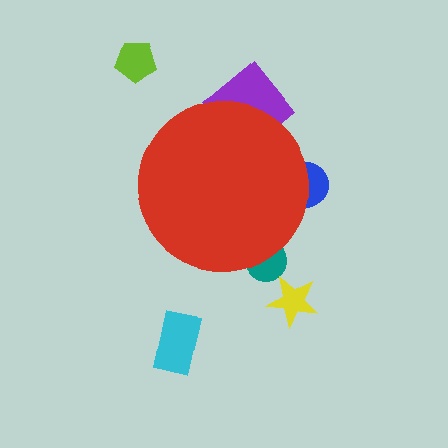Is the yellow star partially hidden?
No, the yellow star is fully visible.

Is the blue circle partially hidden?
Yes, the blue circle is partially hidden behind the red circle.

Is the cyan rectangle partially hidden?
No, the cyan rectangle is fully visible.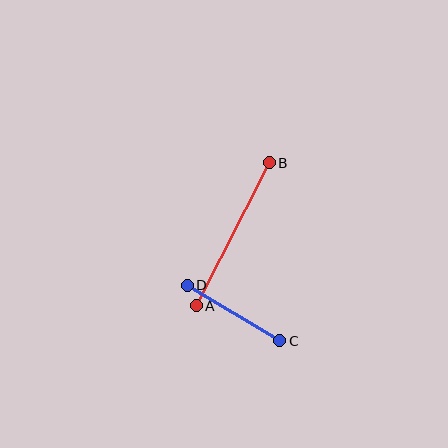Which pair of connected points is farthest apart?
Points A and B are farthest apart.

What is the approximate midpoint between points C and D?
The midpoint is at approximately (234, 313) pixels.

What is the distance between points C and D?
The distance is approximately 108 pixels.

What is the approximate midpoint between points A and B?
The midpoint is at approximately (233, 234) pixels.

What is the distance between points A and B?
The distance is approximately 161 pixels.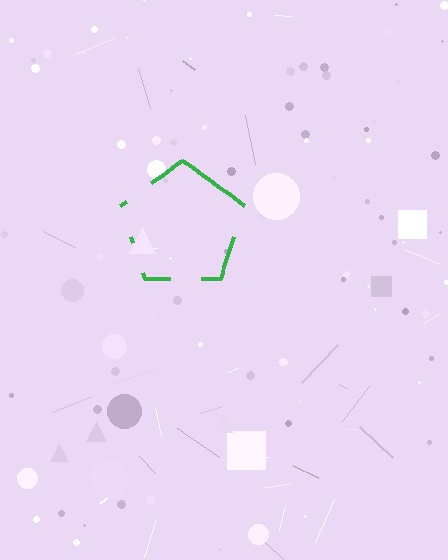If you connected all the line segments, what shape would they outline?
They would outline a pentagon.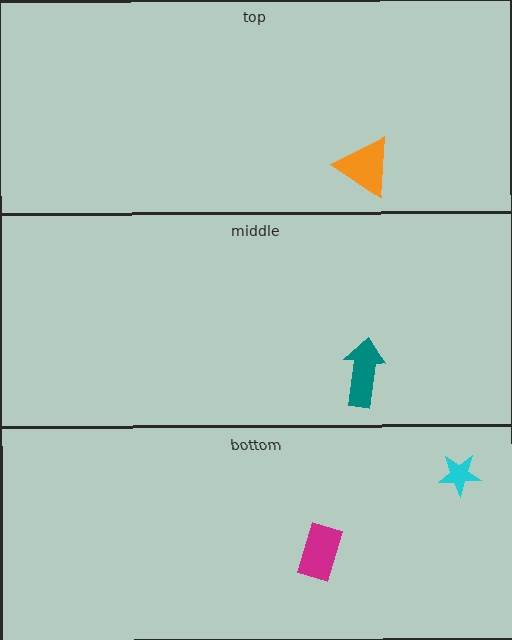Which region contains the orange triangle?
The top region.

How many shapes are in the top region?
1.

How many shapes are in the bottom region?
2.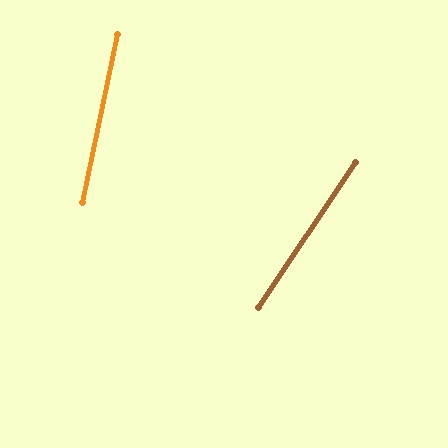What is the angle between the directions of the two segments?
Approximately 22 degrees.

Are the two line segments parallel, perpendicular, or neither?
Neither parallel nor perpendicular — they differ by about 22°.